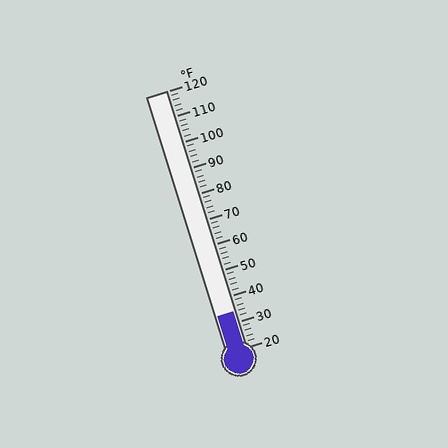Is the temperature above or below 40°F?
The temperature is below 40°F.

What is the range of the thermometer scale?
The thermometer scale ranges from 20°F to 120°F.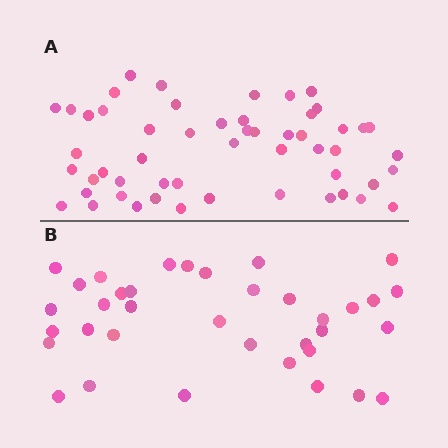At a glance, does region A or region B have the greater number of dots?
Region A (the top region) has more dots.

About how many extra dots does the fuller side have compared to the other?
Region A has approximately 15 more dots than region B.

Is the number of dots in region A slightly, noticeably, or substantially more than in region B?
Region A has substantially more. The ratio is roughly 1.5 to 1.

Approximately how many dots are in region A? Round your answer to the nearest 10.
About 50 dots. (The exact count is 53, which rounds to 50.)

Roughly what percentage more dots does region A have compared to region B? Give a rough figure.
About 45% more.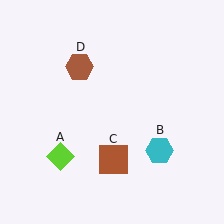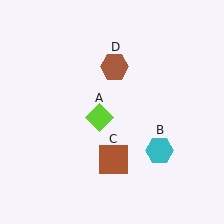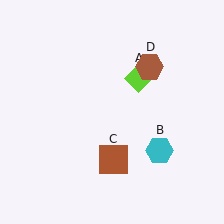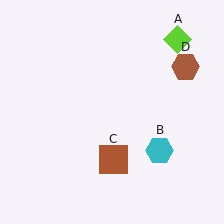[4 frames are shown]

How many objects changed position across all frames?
2 objects changed position: lime diamond (object A), brown hexagon (object D).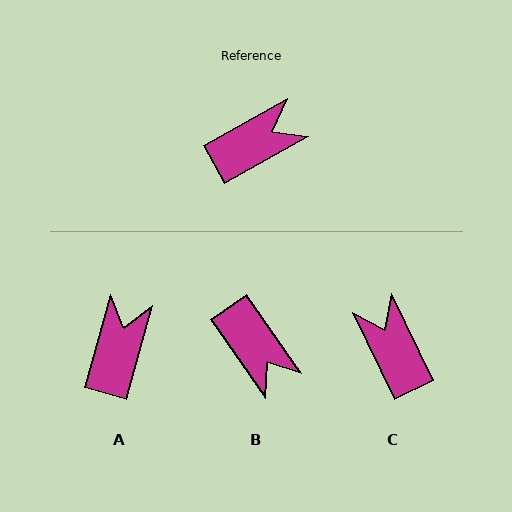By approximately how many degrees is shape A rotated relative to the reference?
Approximately 46 degrees counter-clockwise.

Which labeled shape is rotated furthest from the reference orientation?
C, about 87 degrees away.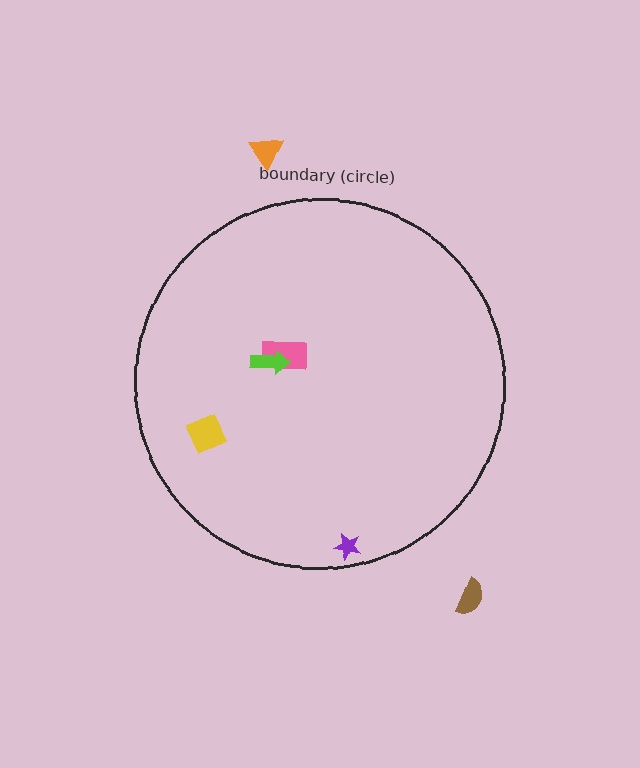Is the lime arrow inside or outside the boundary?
Inside.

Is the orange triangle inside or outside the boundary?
Outside.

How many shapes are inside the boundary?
4 inside, 2 outside.